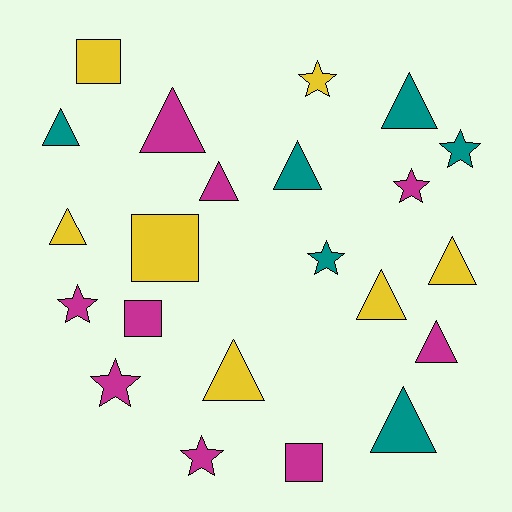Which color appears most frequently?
Magenta, with 9 objects.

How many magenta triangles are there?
There are 3 magenta triangles.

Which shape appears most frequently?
Triangle, with 11 objects.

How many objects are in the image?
There are 22 objects.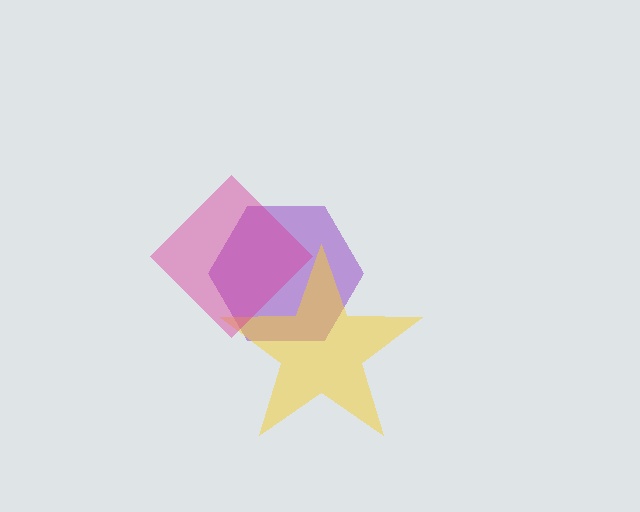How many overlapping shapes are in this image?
There are 3 overlapping shapes in the image.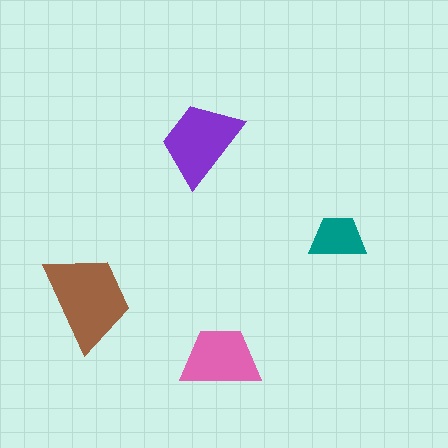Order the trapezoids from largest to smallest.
the brown one, the purple one, the pink one, the teal one.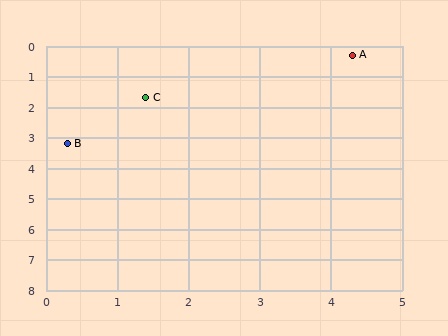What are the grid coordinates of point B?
Point B is at approximately (0.3, 3.2).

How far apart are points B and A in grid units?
Points B and A are about 4.9 grid units apart.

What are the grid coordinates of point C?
Point C is at approximately (1.4, 1.7).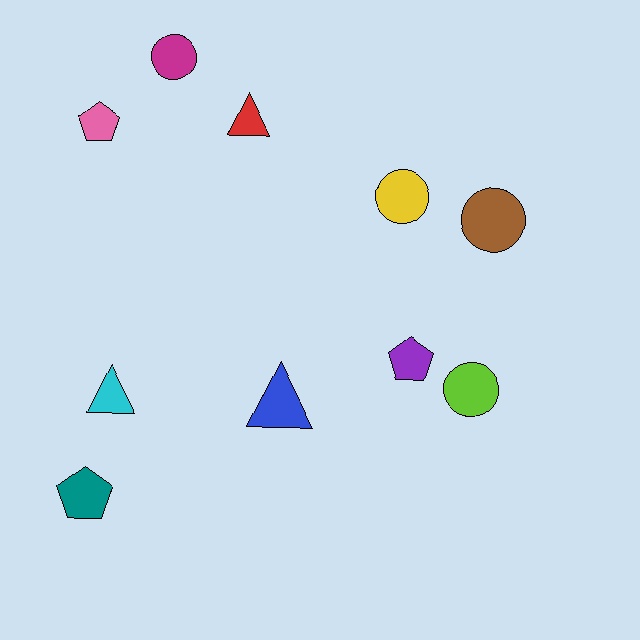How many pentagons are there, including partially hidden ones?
There are 3 pentagons.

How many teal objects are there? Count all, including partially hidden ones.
There is 1 teal object.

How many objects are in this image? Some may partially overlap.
There are 10 objects.